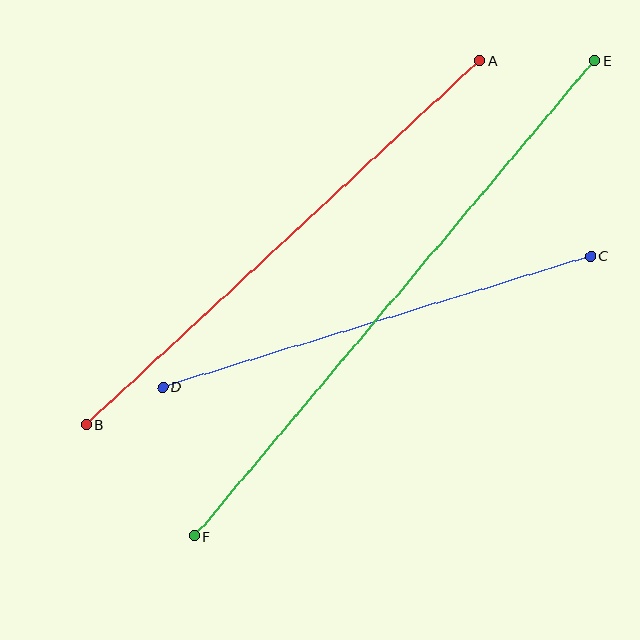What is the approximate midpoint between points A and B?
The midpoint is at approximately (283, 243) pixels.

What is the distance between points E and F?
The distance is approximately 621 pixels.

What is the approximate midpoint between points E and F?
The midpoint is at approximately (394, 299) pixels.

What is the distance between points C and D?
The distance is approximately 448 pixels.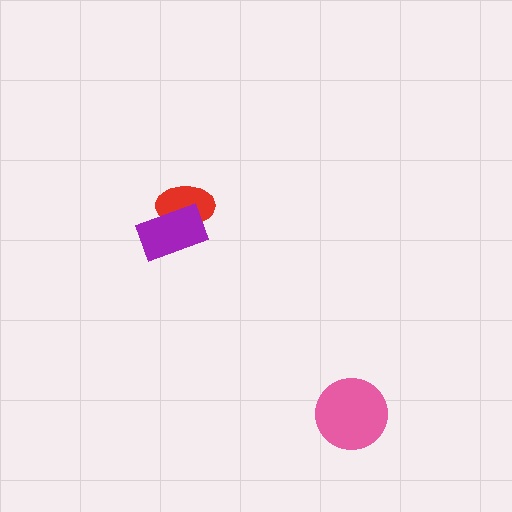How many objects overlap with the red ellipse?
1 object overlaps with the red ellipse.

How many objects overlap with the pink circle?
0 objects overlap with the pink circle.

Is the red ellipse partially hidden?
Yes, it is partially covered by another shape.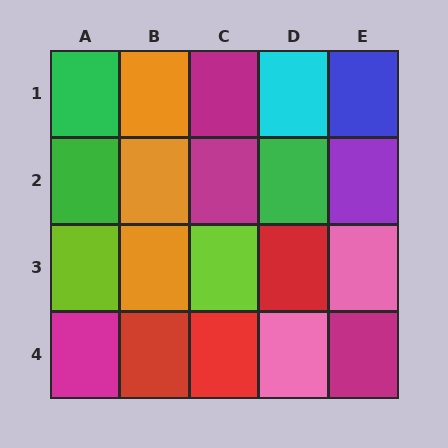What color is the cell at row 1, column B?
Orange.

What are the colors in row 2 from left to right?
Green, orange, magenta, green, purple.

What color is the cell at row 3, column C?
Lime.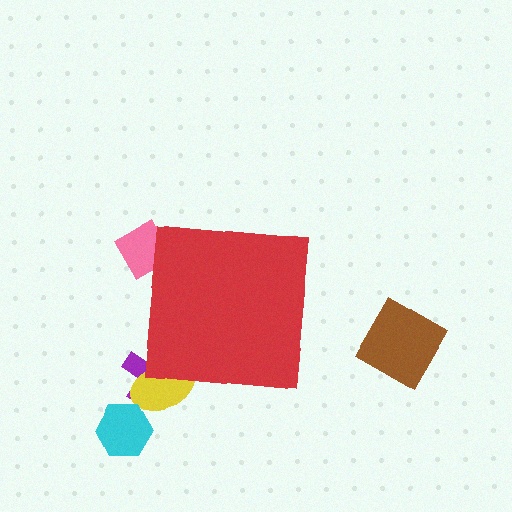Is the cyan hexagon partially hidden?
No, the cyan hexagon is fully visible.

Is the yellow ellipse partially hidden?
Yes, the yellow ellipse is partially hidden behind the red square.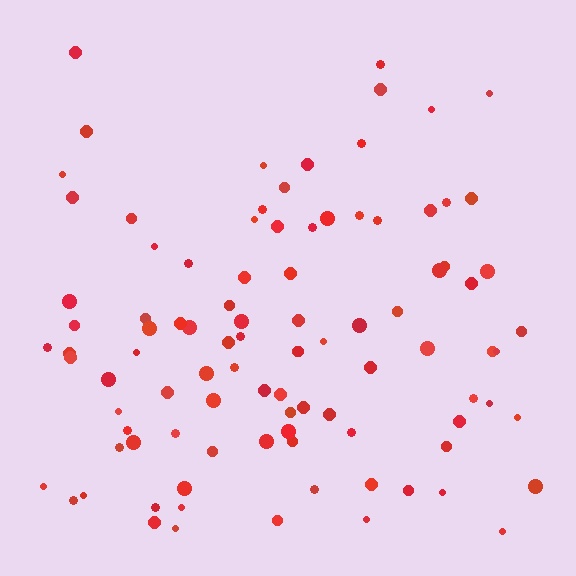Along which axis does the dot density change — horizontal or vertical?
Vertical.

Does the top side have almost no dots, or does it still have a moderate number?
Still a moderate number, just noticeably fewer than the bottom.